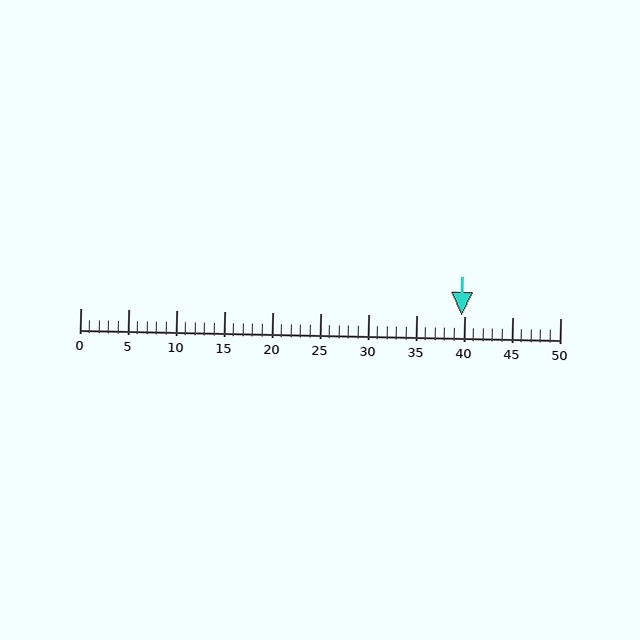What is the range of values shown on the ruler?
The ruler shows values from 0 to 50.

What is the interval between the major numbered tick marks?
The major tick marks are spaced 5 units apart.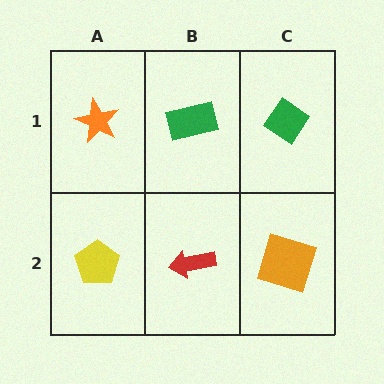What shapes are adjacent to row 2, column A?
An orange star (row 1, column A), a red arrow (row 2, column B).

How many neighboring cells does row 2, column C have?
2.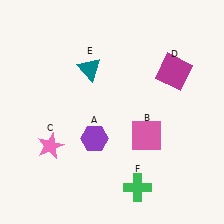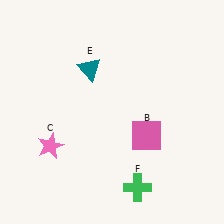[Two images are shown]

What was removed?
The purple hexagon (A), the magenta square (D) were removed in Image 2.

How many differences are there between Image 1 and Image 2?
There are 2 differences between the two images.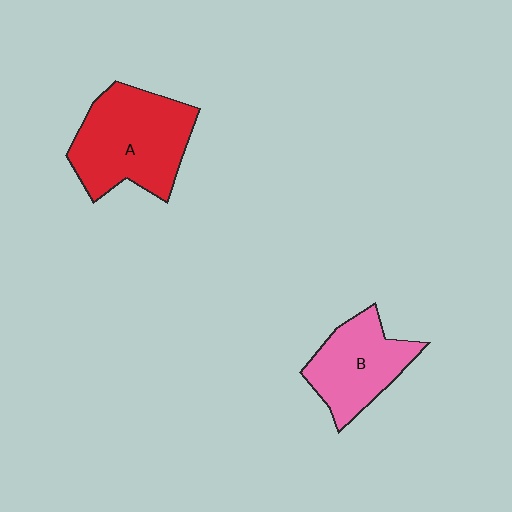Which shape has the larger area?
Shape A (red).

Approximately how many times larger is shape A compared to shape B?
Approximately 1.4 times.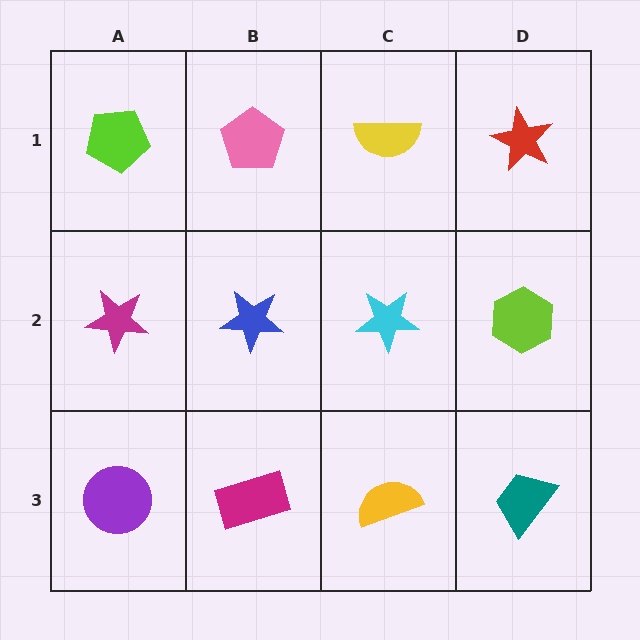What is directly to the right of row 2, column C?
A lime hexagon.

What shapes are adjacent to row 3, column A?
A magenta star (row 2, column A), a magenta rectangle (row 3, column B).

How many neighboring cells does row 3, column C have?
3.